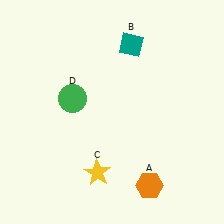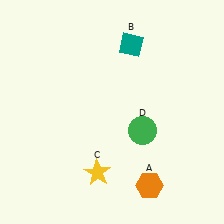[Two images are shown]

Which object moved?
The green circle (D) moved right.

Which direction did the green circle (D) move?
The green circle (D) moved right.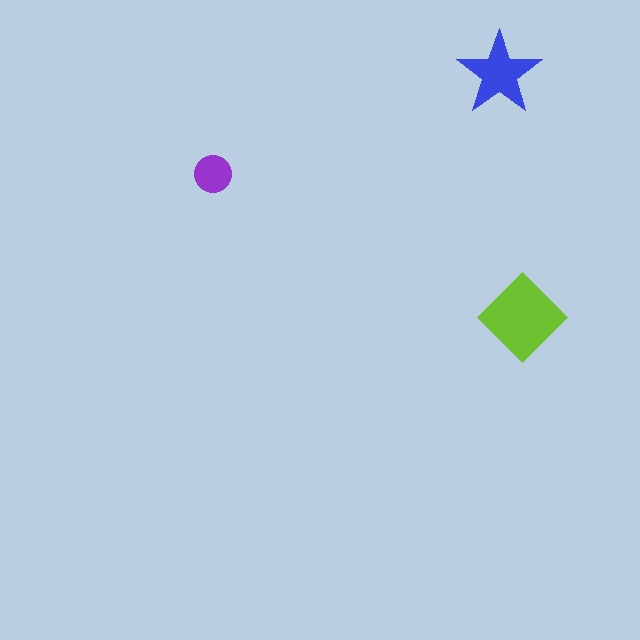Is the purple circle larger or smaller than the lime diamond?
Smaller.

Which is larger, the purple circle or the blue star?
The blue star.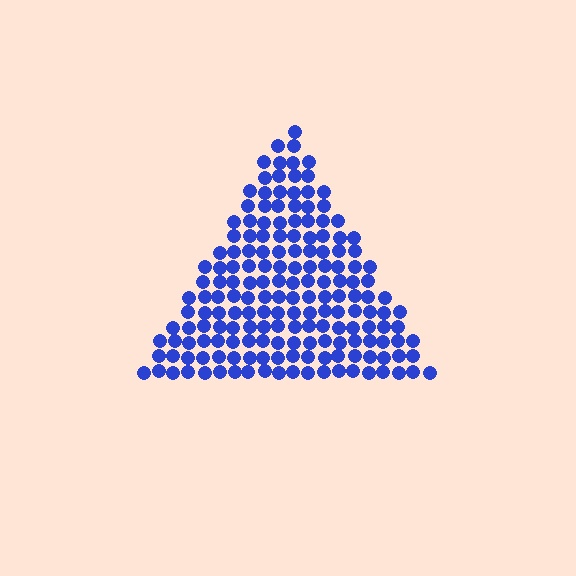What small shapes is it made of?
It is made of small circles.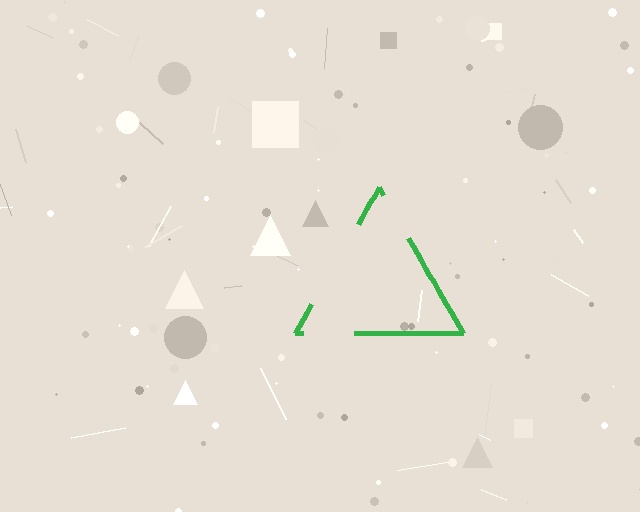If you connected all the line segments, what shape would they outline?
They would outline a triangle.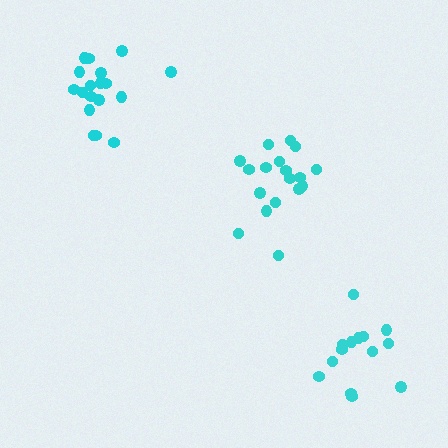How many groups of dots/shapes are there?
There are 3 groups.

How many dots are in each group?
Group 1: 19 dots, Group 2: 18 dots, Group 3: 14 dots (51 total).